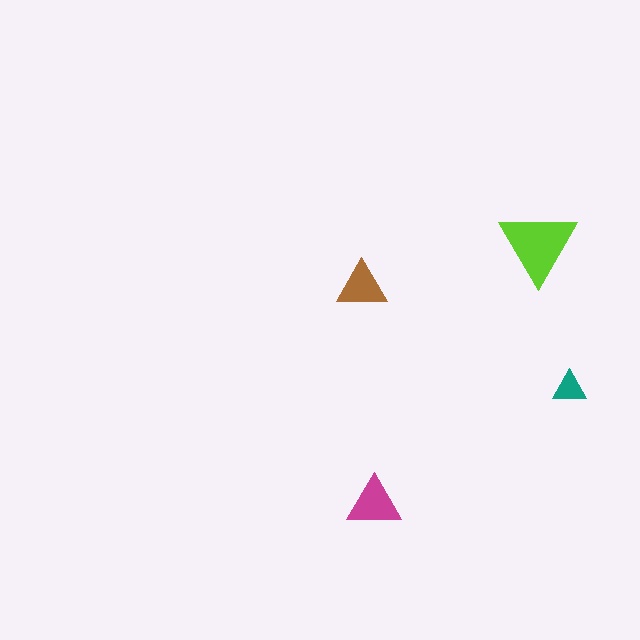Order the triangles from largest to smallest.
the lime one, the magenta one, the brown one, the teal one.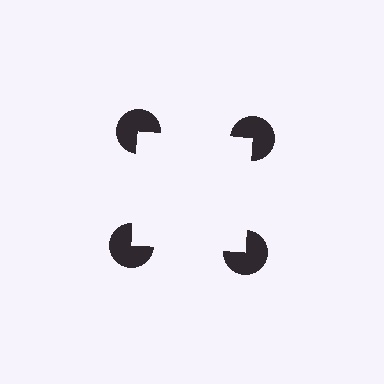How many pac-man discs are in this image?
There are 4 — one at each vertex of the illusory square.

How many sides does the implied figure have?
4 sides.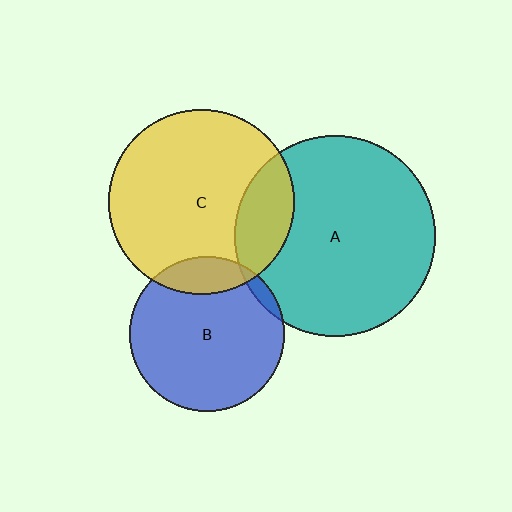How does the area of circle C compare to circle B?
Approximately 1.4 times.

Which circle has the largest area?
Circle A (teal).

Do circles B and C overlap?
Yes.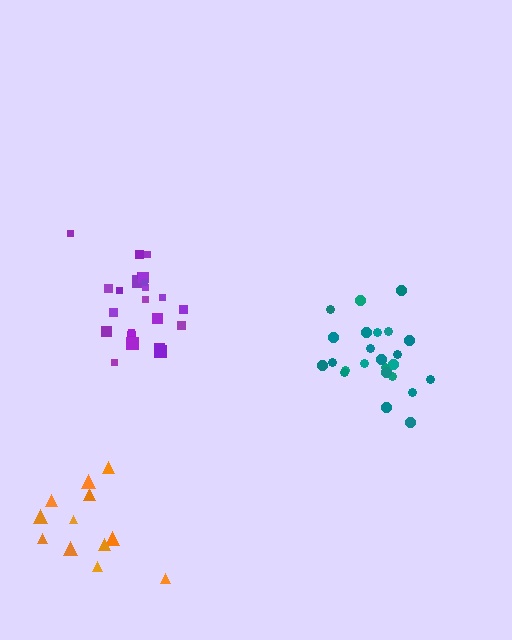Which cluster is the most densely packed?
Teal.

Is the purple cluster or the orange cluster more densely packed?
Purple.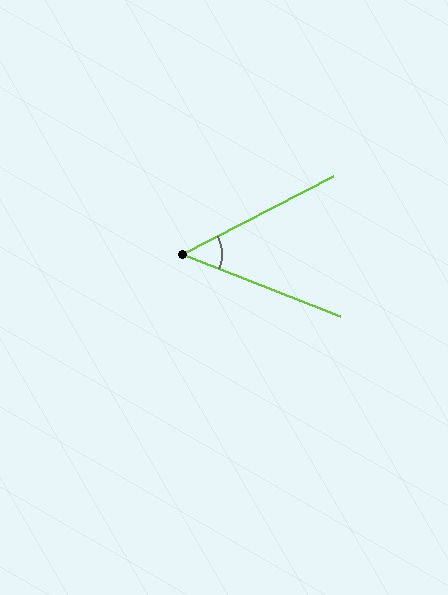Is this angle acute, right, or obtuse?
It is acute.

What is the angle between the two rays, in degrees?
Approximately 49 degrees.